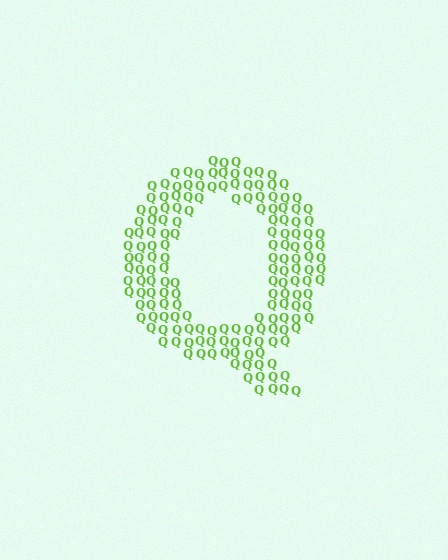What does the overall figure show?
The overall figure shows the letter Q.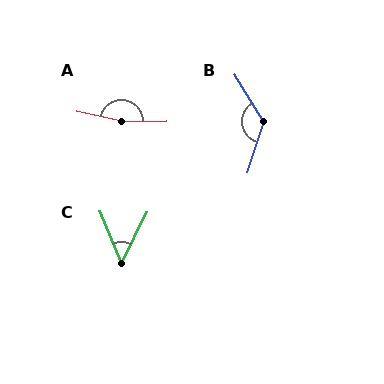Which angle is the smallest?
C, at approximately 49 degrees.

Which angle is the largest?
A, at approximately 168 degrees.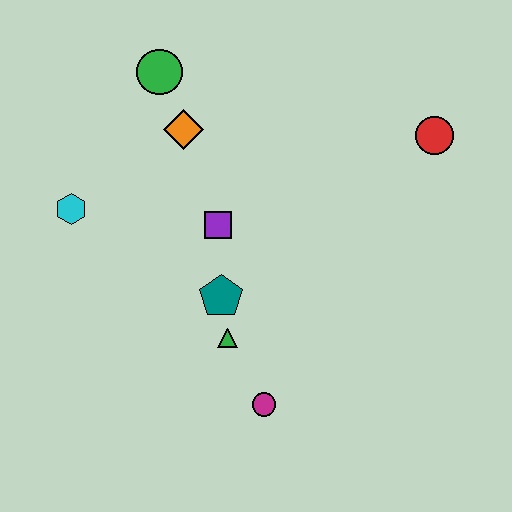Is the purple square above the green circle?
No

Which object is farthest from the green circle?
The magenta circle is farthest from the green circle.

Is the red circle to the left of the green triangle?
No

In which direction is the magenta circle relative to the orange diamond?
The magenta circle is below the orange diamond.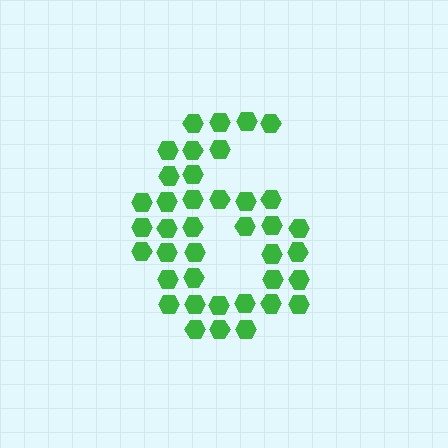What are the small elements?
The small elements are hexagons.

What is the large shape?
The large shape is the digit 6.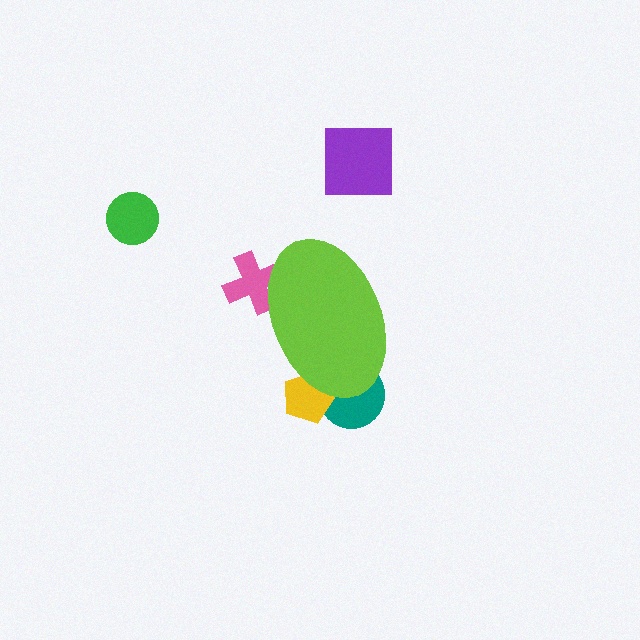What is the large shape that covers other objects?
A lime ellipse.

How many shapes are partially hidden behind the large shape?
3 shapes are partially hidden.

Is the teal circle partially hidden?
Yes, the teal circle is partially hidden behind the lime ellipse.